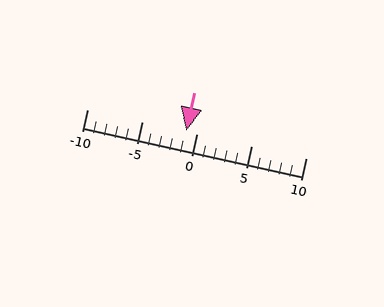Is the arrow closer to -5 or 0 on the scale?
The arrow is closer to 0.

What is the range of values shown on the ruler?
The ruler shows values from -10 to 10.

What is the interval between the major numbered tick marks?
The major tick marks are spaced 5 units apart.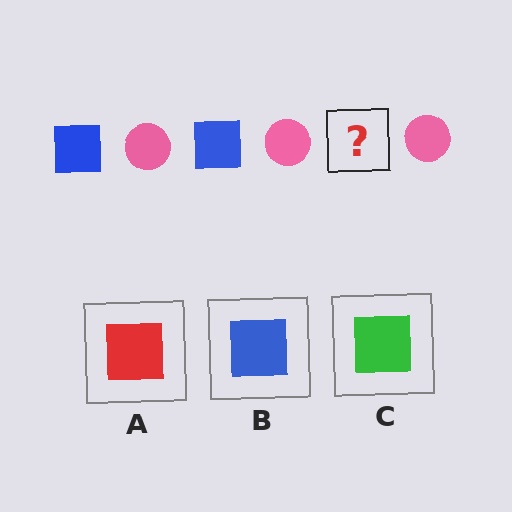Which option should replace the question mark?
Option B.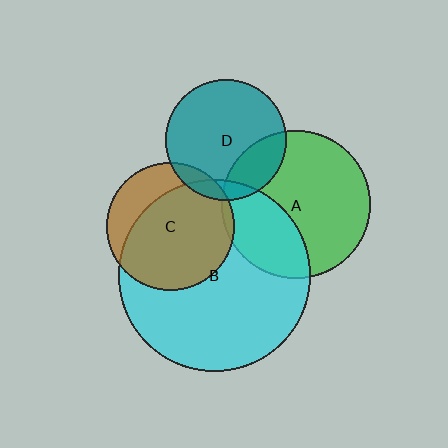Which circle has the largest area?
Circle B (cyan).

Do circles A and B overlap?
Yes.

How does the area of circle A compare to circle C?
Approximately 1.3 times.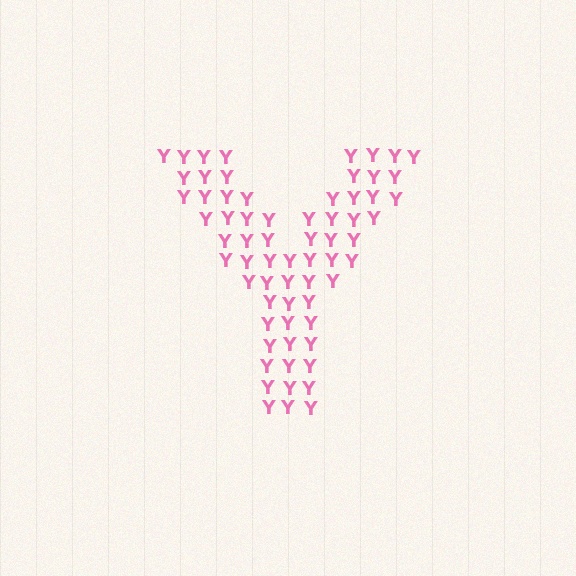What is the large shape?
The large shape is the letter Y.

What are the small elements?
The small elements are letter Y's.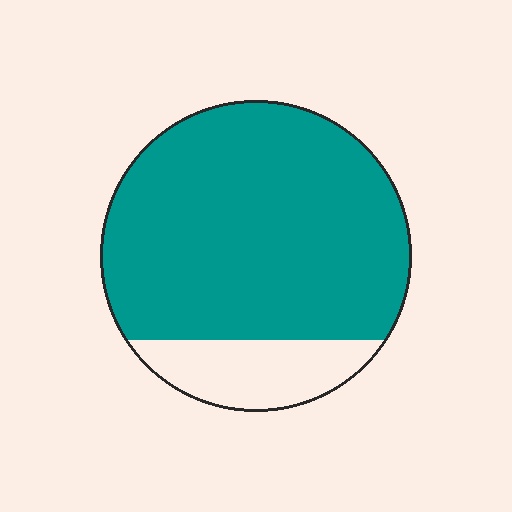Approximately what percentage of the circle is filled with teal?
Approximately 85%.